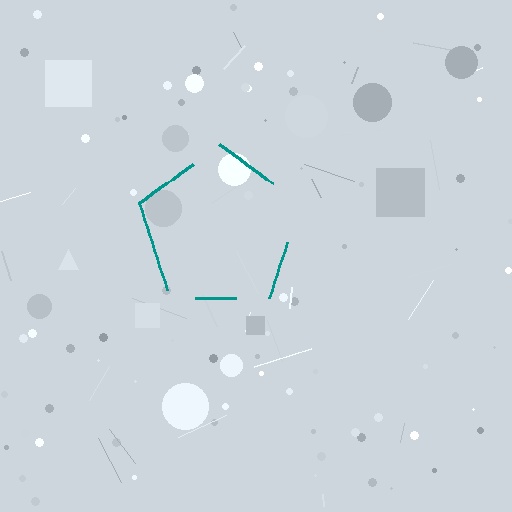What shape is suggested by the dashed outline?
The dashed outline suggests a pentagon.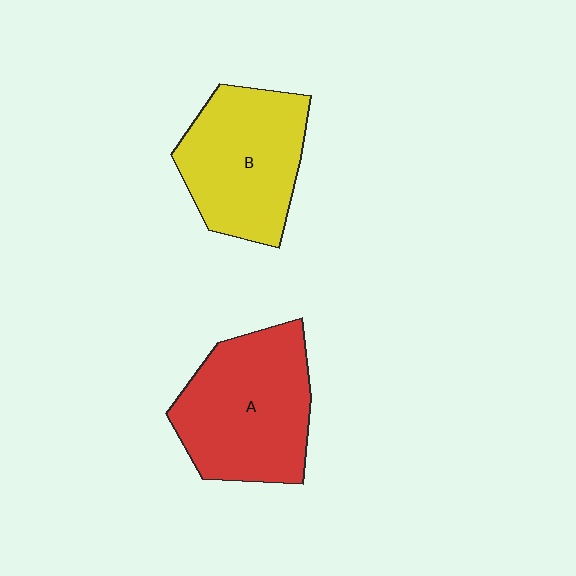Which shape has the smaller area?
Shape B (yellow).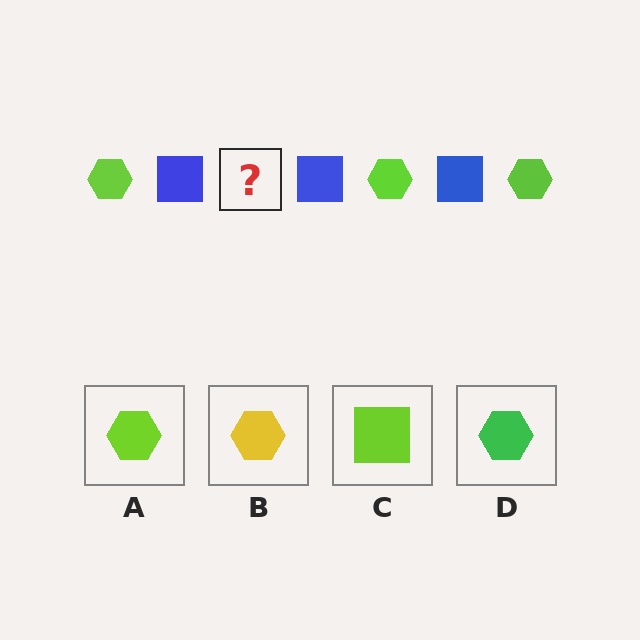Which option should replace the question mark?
Option A.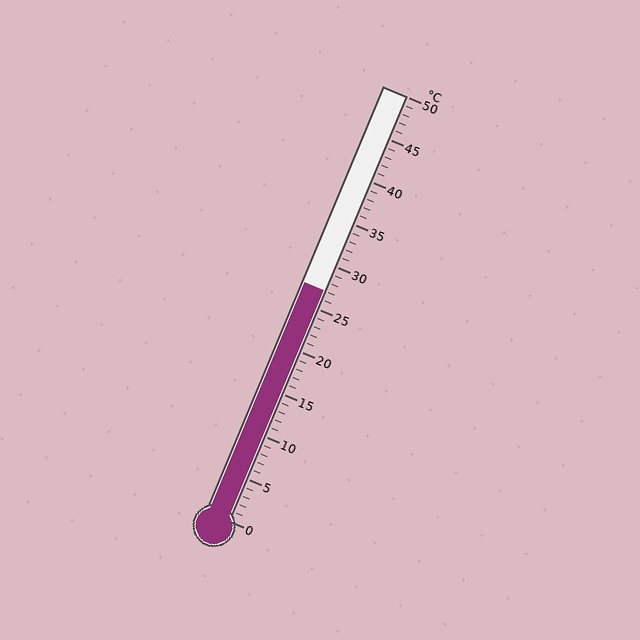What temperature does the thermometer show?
The thermometer shows approximately 27°C.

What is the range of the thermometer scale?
The thermometer scale ranges from 0°C to 50°C.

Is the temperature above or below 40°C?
The temperature is below 40°C.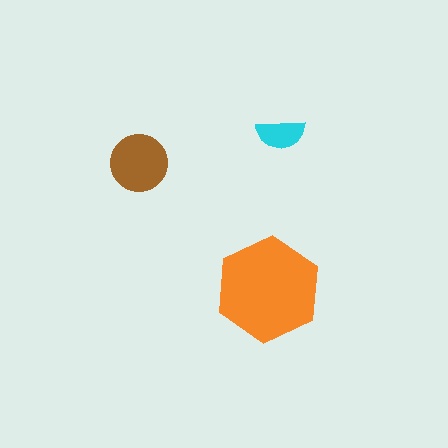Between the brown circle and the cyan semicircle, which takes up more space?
The brown circle.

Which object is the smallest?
The cyan semicircle.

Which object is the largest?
The orange hexagon.